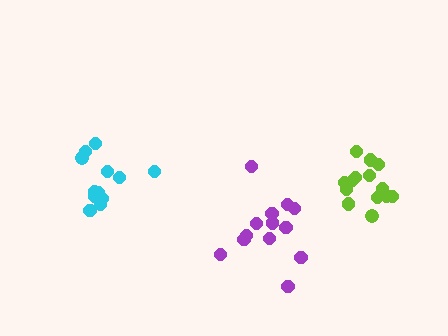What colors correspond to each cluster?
The clusters are colored: purple, cyan, lime.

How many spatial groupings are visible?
There are 3 spatial groupings.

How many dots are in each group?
Group 1: 13 dots, Group 2: 12 dots, Group 3: 14 dots (39 total).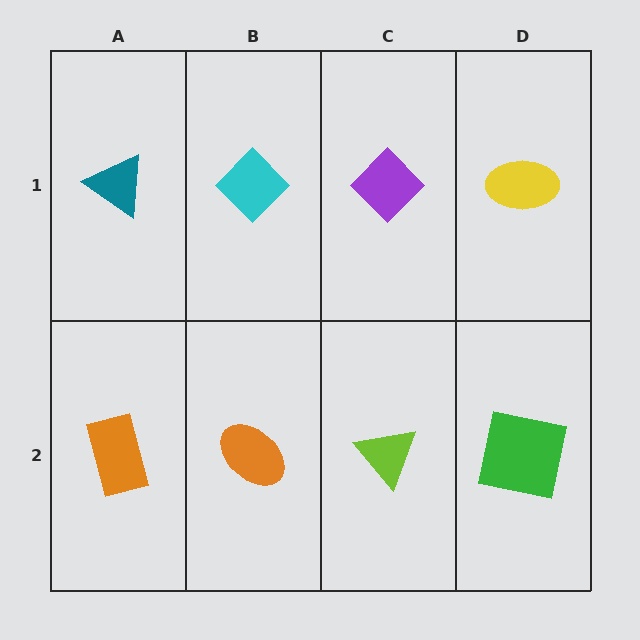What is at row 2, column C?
A lime triangle.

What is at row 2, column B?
An orange ellipse.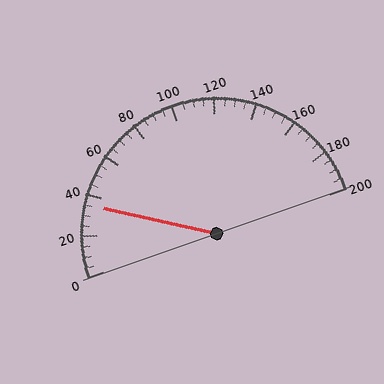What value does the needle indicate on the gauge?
The needle indicates approximately 35.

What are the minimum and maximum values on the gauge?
The gauge ranges from 0 to 200.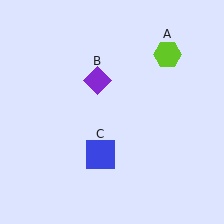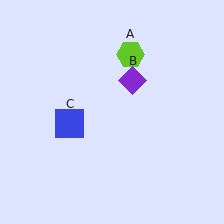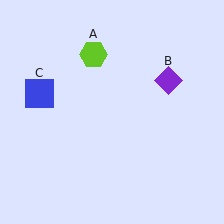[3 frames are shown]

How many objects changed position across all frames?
3 objects changed position: lime hexagon (object A), purple diamond (object B), blue square (object C).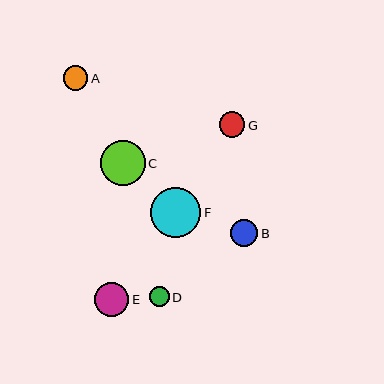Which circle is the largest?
Circle F is the largest with a size of approximately 50 pixels.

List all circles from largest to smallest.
From largest to smallest: F, C, E, B, G, A, D.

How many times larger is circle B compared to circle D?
Circle B is approximately 1.4 times the size of circle D.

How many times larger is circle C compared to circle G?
Circle C is approximately 1.8 times the size of circle G.